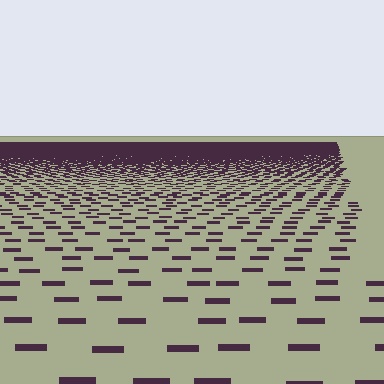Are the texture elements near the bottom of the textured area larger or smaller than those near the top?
Larger. Near the bottom, elements are closer to the viewer and appear at a bigger on-screen size.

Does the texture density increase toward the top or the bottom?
Density increases toward the top.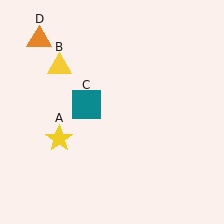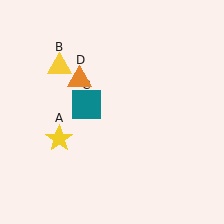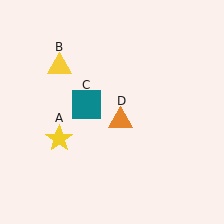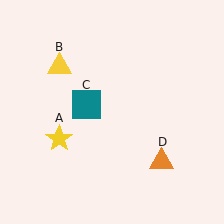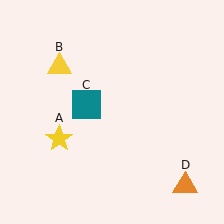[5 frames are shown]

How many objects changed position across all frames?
1 object changed position: orange triangle (object D).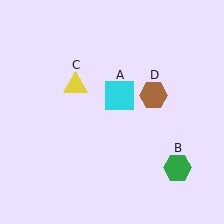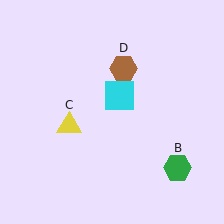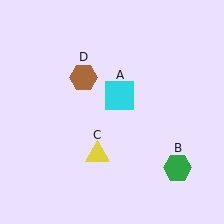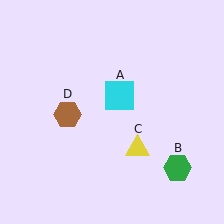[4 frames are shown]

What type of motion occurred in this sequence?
The yellow triangle (object C), brown hexagon (object D) rotated counterclockwise around the center of the scene.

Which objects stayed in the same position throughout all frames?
Cyan square (object A) and green hexagon (object B) remained stationary.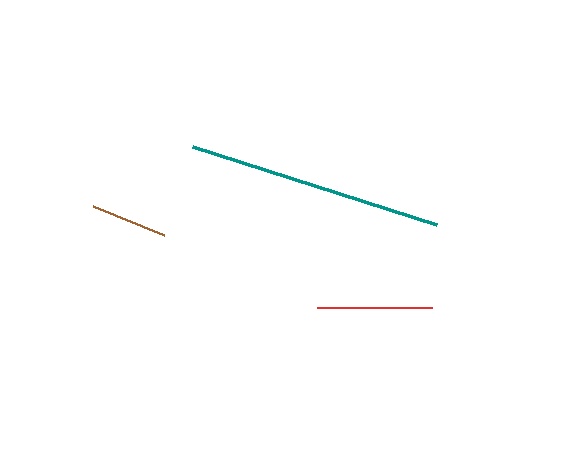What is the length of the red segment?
The red segment is approximately 115 pixels long.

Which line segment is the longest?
The teal line is the longest at approximately 256 pixels.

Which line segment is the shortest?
The brown line is the shortest at approximately 77 pixels.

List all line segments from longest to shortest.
From longest to shortest: teal, red, brown.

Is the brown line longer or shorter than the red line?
The red line is longer than the brown line.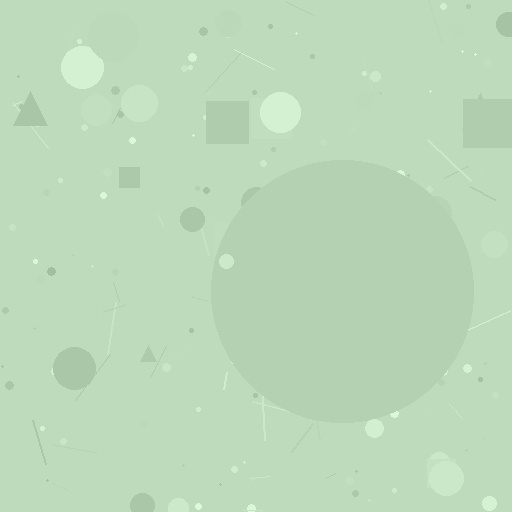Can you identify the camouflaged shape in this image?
The camouflaged shape is a circle.